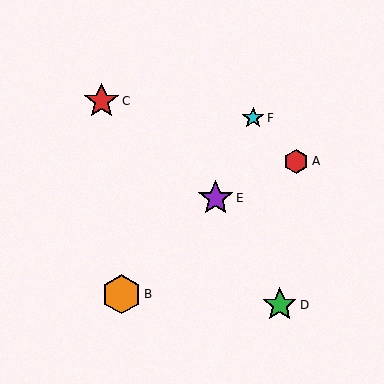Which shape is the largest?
The orange hexagon (labeled B) is the largest.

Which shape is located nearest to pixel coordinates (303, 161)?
The red hexagon (labeled A) at (296, 161) is nearest to that location.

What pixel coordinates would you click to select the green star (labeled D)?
Click at (280, 305) to select the green star D.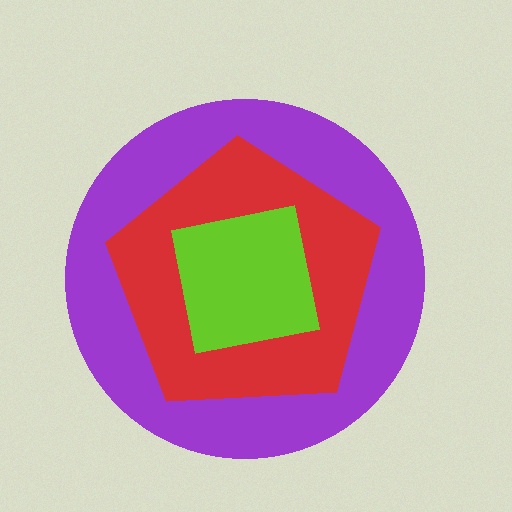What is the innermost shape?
The lime square.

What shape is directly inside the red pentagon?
The lime square.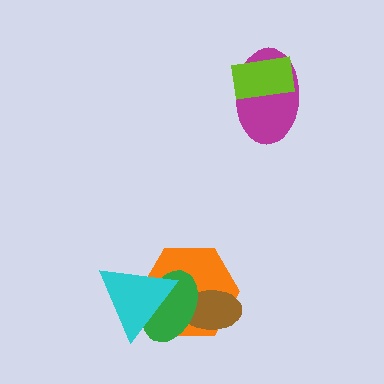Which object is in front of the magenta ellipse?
The lime rectangle is in front of the magenta ellipse.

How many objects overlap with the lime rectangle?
1 object overlaps with the lime rectangle.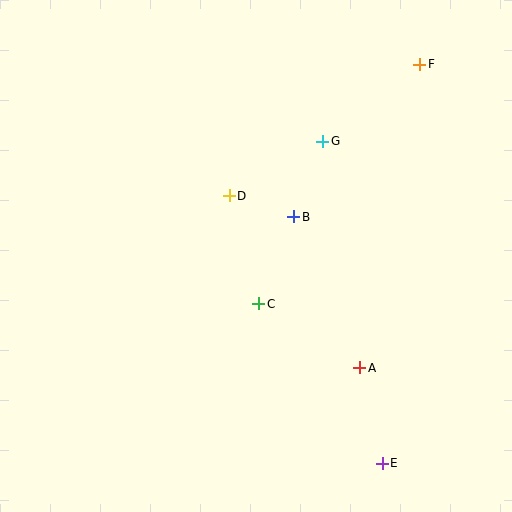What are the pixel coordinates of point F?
Point F is at (420, 64).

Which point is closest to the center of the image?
Point C at (259, 304) is closest to the center.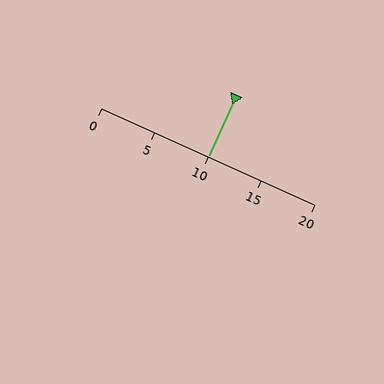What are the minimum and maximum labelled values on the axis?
The axis runs from 0 to 20.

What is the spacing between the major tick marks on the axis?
The major ticks are spaced 5 apart.